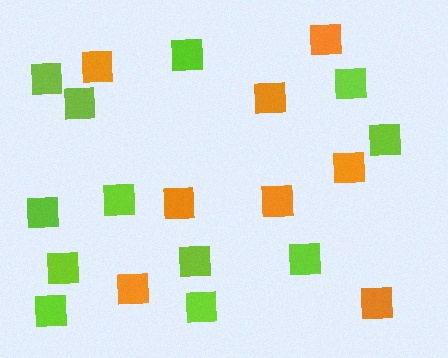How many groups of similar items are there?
There are 2 groups: one group of orange squares (8) and one group of lime squares (12).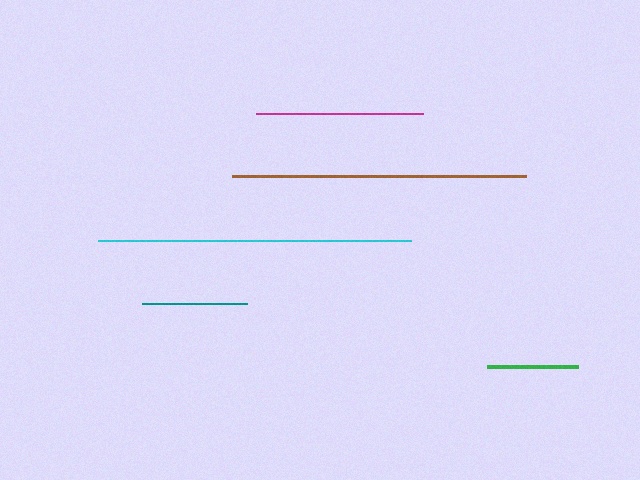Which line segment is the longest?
The cyan line is the longest at approximately 313 pixels.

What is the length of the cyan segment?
The cyan segment is approximately 313 pixels long.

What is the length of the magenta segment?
The magenta segment is approximately 166 pixels long.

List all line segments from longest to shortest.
From longest to shortest: cyan, brown, magenta, teal, green.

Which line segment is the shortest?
The green line is the shortest at approximately 91 pixels.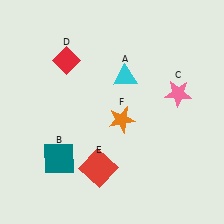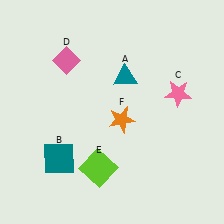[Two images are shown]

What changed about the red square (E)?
In Image 1, E is red. In Image 2, it changed to lime.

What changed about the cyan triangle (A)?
In Image 1, A is cyan. In Image 2, it changed to teal.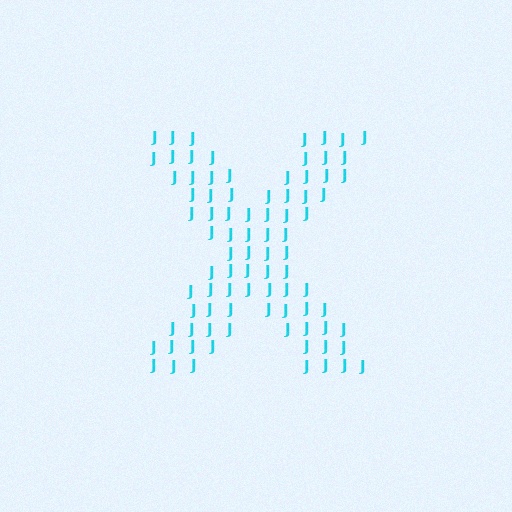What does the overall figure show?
The overall figure shows the letter X.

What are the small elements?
The small elements are letter J's.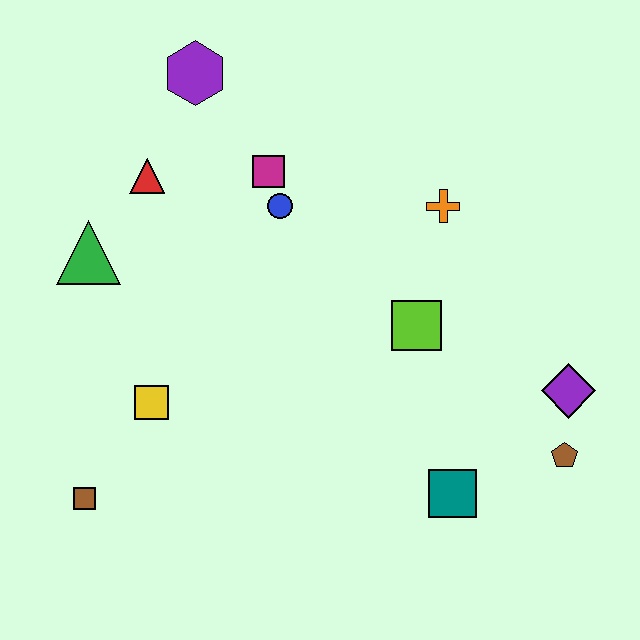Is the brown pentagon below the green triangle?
Yes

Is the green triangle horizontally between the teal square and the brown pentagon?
No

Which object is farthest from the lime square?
The brown square is farthest from the lime square.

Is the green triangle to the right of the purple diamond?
No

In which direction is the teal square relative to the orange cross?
The teal square is below the orange cross.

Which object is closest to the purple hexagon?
The red triangle is closest to the purple hexagon.